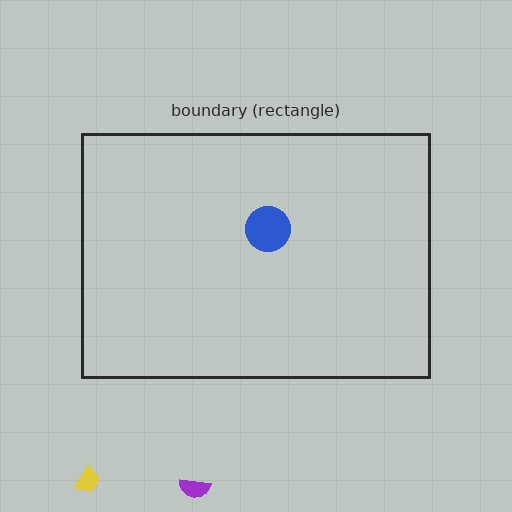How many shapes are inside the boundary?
1 inside, 2 outside.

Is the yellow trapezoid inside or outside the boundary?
Outside.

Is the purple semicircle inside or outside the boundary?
Outside.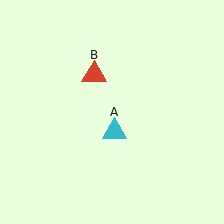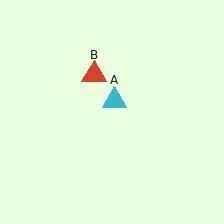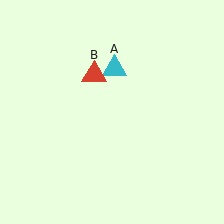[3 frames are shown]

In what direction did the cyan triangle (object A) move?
The cyan triangle (object A) moved up.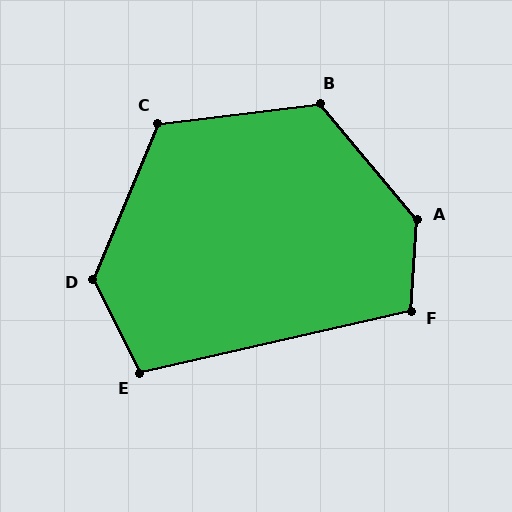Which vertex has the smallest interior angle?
E, at approximately 104 degrees.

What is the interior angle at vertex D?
Approximately 131 degrees (obtuse).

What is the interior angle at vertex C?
Approximately 119 degrees (obtuse).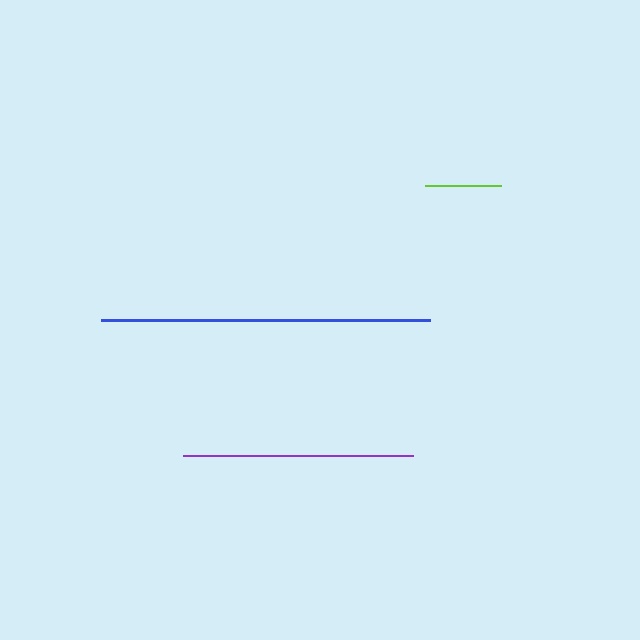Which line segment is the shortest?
The lime line is the shortest at approximately 75 pixels.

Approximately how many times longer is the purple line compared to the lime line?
The purple line is approximately 3.0 times the length of the lime line.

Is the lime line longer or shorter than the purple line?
The purple line is longer than the lime line.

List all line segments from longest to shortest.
From longest to shortest: blue, purple, lime.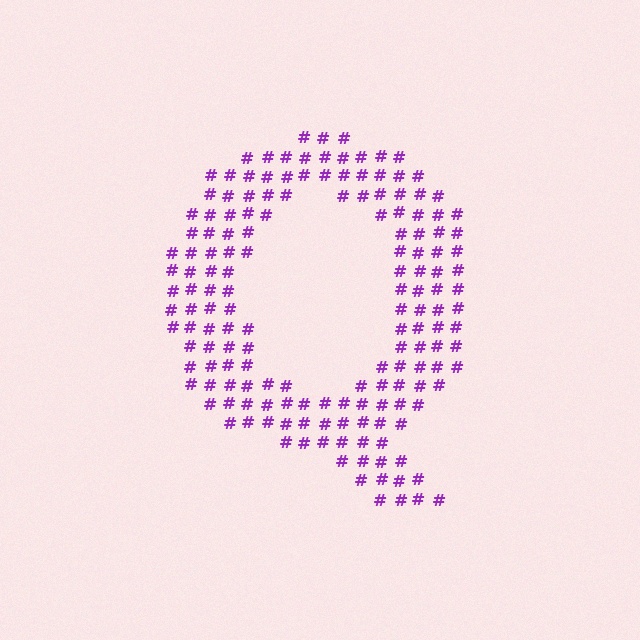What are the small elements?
The small elements are hash symbols.